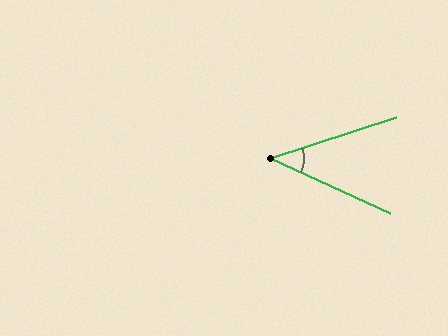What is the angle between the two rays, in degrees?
Approximately 42 degrees.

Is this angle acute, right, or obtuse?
It is acute.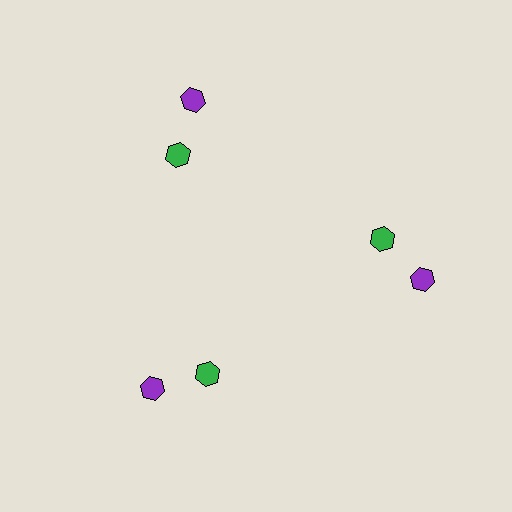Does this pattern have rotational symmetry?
Yes, this pattern has 3-fold rotational symmetry. It looks the same after rotating 120 degrees around the center.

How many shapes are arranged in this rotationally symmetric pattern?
There are 6 shapes, arranged in 3 groups of 2.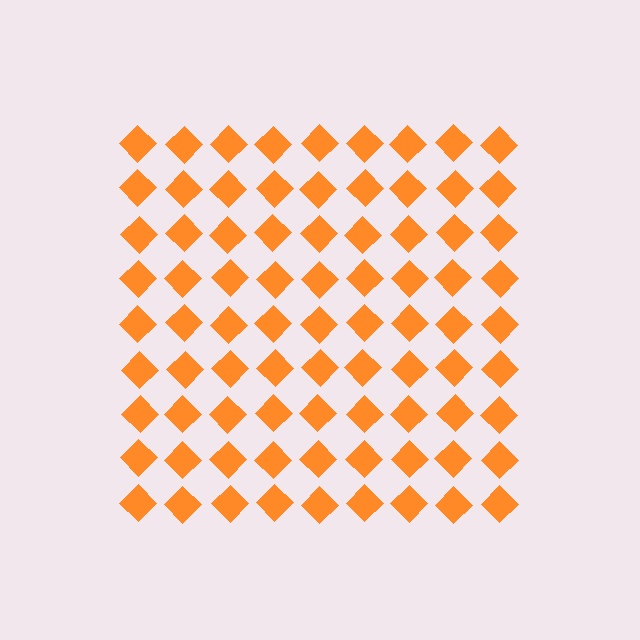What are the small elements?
The small elements are diamonds.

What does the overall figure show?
The overall figure shows a square.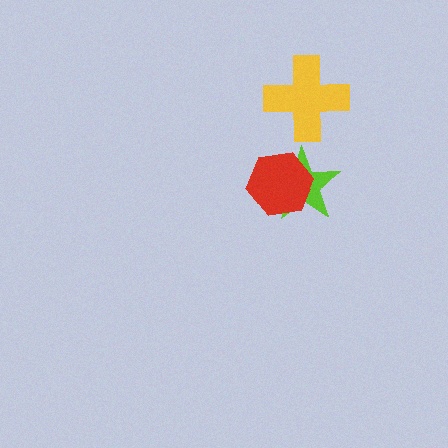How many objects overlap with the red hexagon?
1 object overlaps with the red hexagon.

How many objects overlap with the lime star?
1 object overlaps with the lime star.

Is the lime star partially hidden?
Yes, it is partially covered by another shape.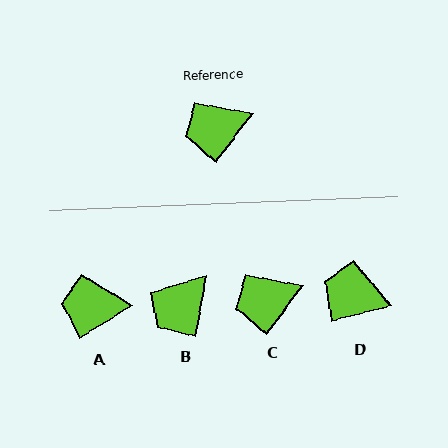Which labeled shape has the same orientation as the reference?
C.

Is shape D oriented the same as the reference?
No, it is off by about 39 degrees.